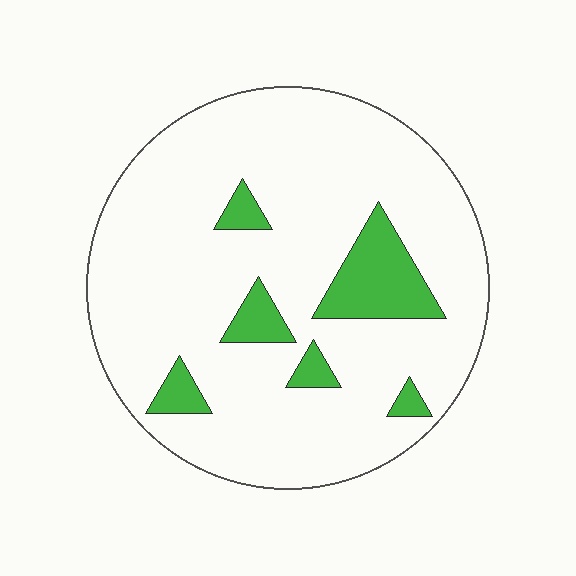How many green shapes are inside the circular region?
6.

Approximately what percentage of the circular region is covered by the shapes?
Approximately 15%.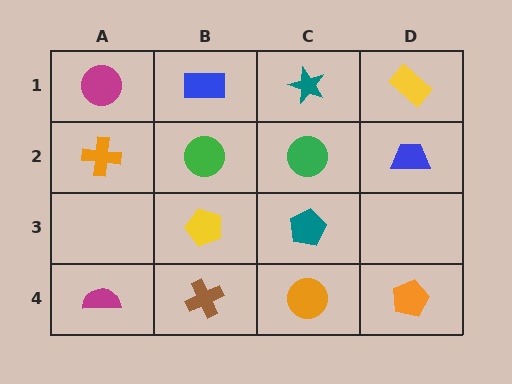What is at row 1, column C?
A teal star.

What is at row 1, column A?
A magenta circle.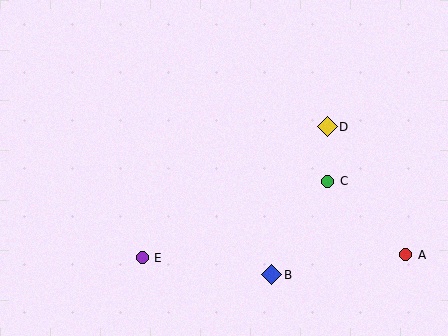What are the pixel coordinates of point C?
Point C is at (328, 181).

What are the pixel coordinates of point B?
Point B is at (272, 275).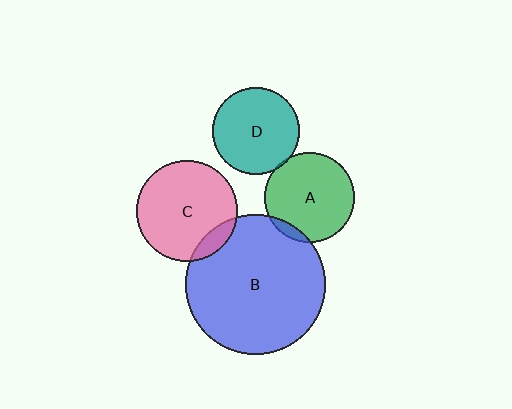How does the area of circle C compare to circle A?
Approximately 1.3 times.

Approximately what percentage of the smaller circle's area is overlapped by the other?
Approximately 10%.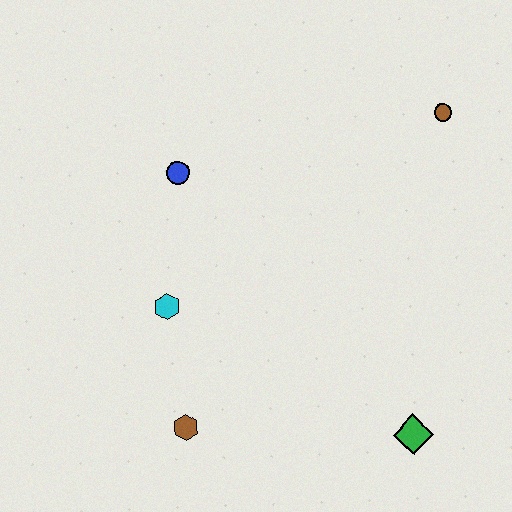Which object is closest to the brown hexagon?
The cyan hexagon is closest to the brown hexagon.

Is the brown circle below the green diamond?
No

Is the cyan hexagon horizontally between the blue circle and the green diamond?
No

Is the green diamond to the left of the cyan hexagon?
No